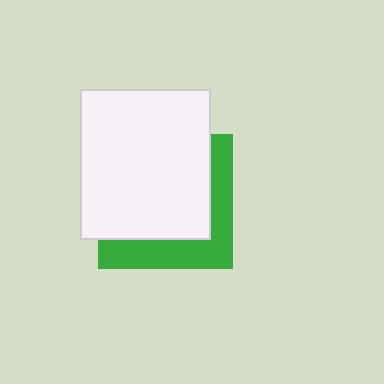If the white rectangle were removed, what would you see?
You would see the complete green square.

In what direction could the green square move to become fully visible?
The green square could move toward the lower-right. That would shift it out from behind the white rectangle entirely.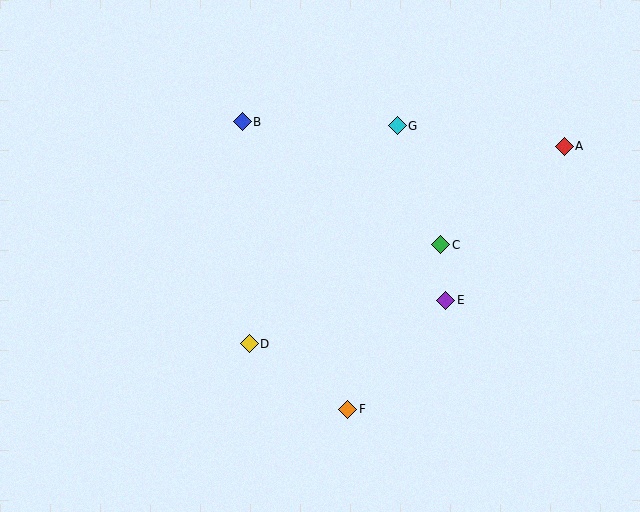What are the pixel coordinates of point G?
Point G is at (397, 126).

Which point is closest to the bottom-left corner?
Point D is closest to the bottom-left corner.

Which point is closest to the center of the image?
Point D at (249, 344) is closest to the center.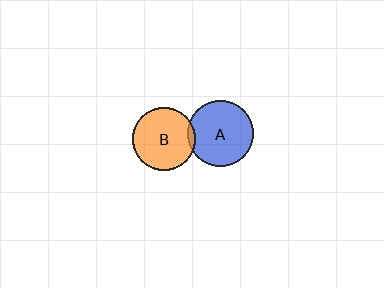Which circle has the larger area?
Circle A (blue).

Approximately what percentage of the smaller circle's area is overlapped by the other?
Approximately 5%.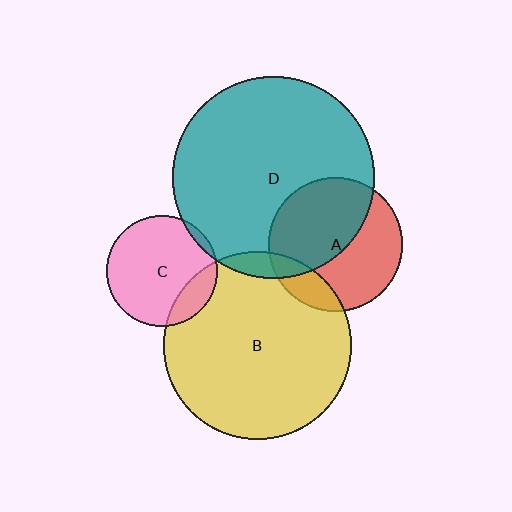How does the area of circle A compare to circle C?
Approximately 1.5 times.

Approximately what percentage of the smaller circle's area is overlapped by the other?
Approximately 15%.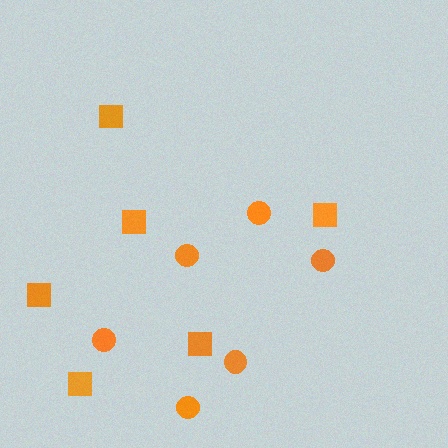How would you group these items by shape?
There are 2 groups: one group of squares (6) and one group of circles (6).